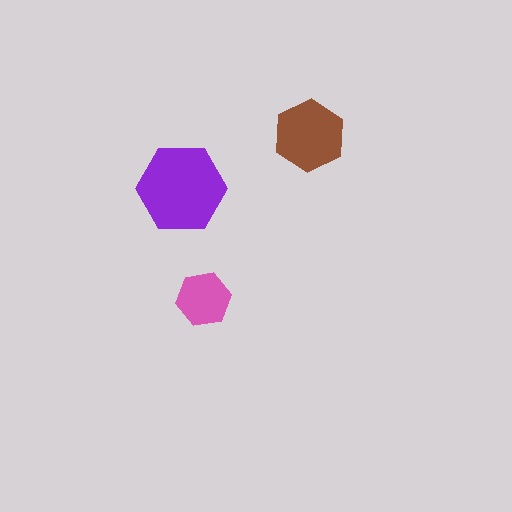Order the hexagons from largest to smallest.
the purple one, the brown one, the pink one.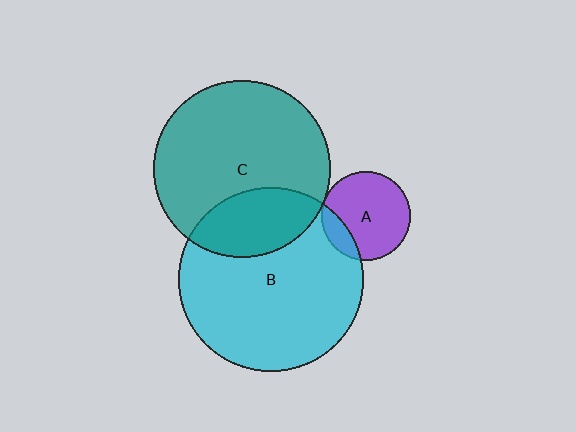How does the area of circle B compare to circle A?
Approximately 4.3 times.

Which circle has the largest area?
Circle B (cyan).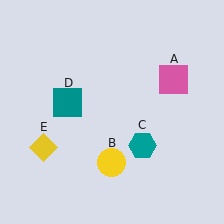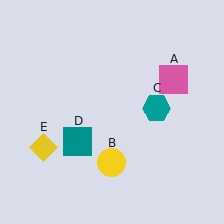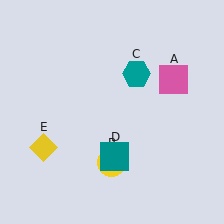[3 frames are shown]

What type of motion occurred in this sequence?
The teal hexagon (object C), teal square (object D) rotated counterclockwise around the center of the scene.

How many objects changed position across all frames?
2 objects changed position: teal hexagon (object C), teal square (object D).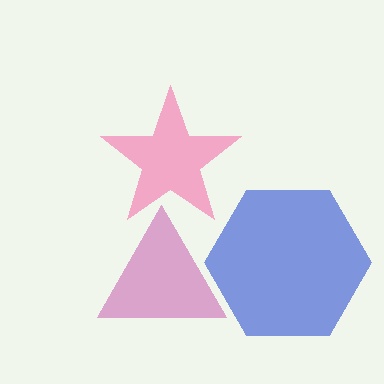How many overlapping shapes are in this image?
There are 3 overlapping shapes in the image.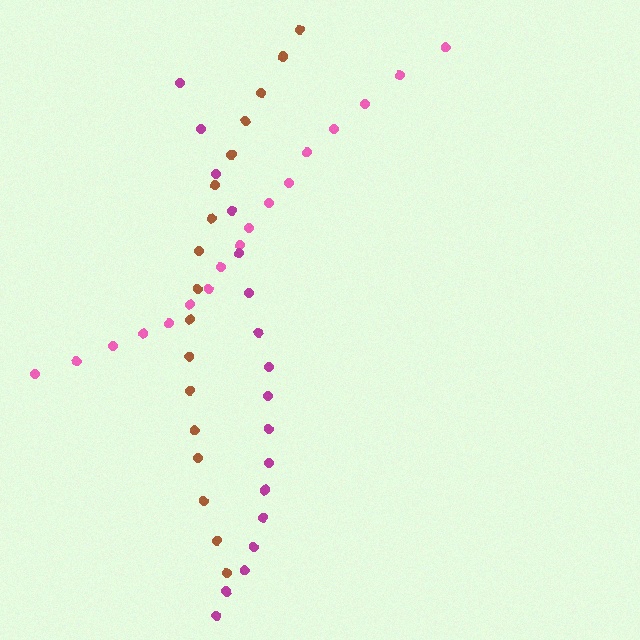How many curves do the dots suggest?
There are 3 distinct paths.